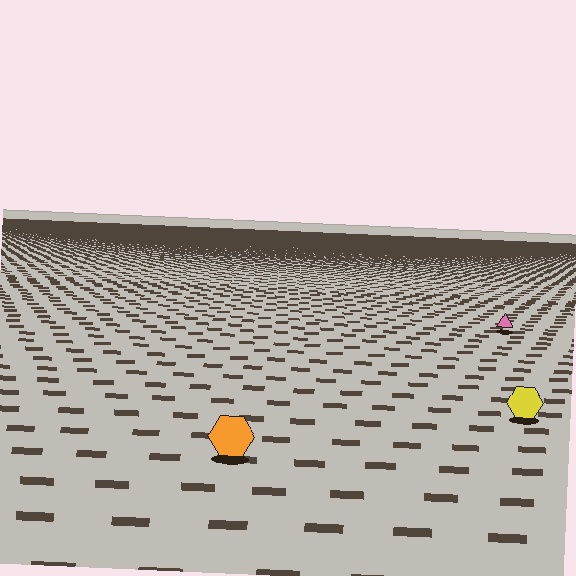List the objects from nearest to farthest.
From nearest to farthest: the orange hexagon, the yellow hexagon, the pink triangle.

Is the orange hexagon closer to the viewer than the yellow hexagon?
Yes. The orange hexagon is closer — you can tell from the texture gradient: the ground texture is coarser near it.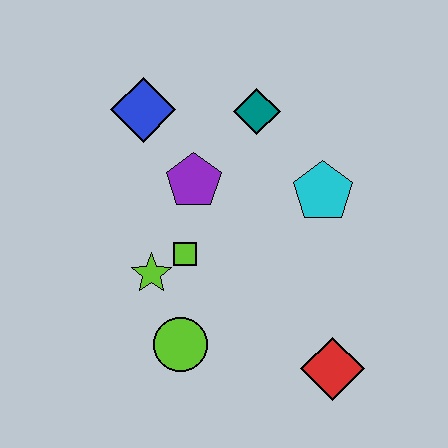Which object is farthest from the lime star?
The red diamond is farthest from the lime star.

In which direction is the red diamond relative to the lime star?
The red diamond is to the right of the lime star.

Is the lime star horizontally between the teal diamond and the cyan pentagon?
No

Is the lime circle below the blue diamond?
Yes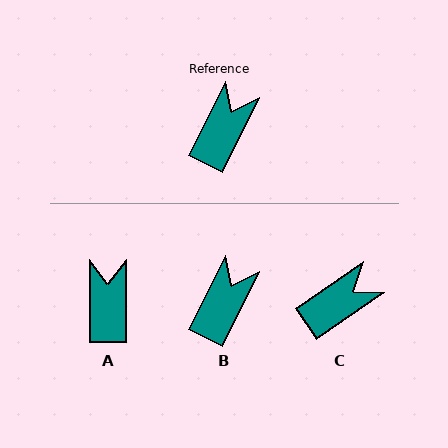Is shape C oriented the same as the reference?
No, it is off by about 30 degrees.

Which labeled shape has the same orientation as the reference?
B.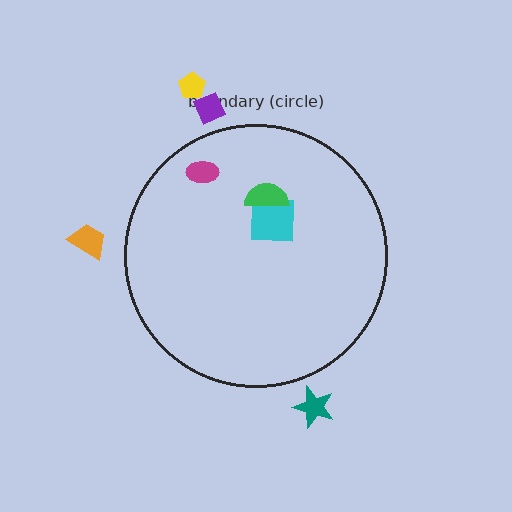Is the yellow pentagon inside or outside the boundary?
Outside.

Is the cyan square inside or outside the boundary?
Inside.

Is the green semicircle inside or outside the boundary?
Inside.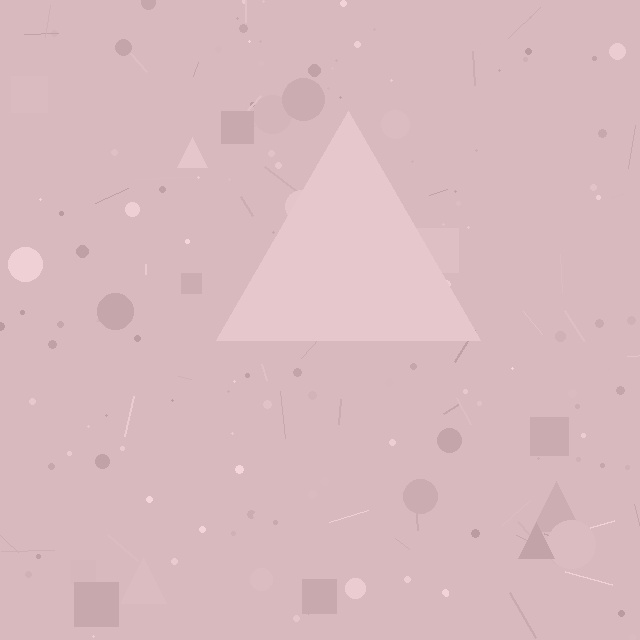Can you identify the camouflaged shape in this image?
The camouflaged shape is a triangle.